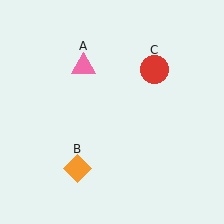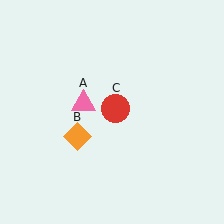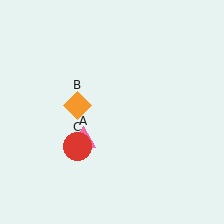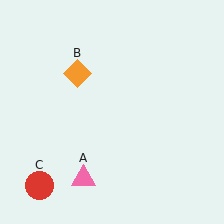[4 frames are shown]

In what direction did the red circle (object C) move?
The red circle (object C) moved down and to the left.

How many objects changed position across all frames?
3 objects changed position: pink triangle (object A), orange diamond (object B), red circle (object C).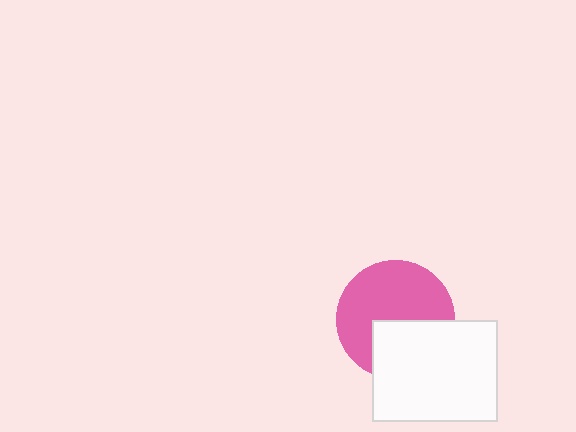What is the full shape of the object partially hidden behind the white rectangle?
The partially hidden object is a pink circle.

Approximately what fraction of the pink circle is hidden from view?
Roughly 38% of the pink circle is hidden behind the white rectangle.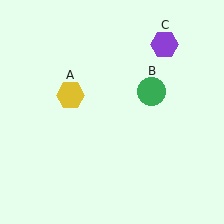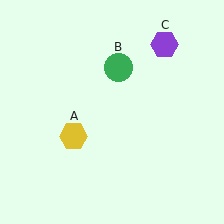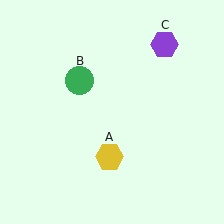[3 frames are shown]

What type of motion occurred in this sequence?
The yellow hexagon (object A), green circle (object B) rotated counterclockwise around the center of the scene.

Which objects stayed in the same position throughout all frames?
Purple hexagon (object C) remained stationary.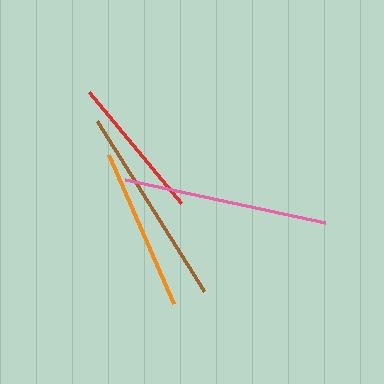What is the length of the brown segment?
The brown segment is approximately 201 pixels long.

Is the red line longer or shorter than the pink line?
The pink line is longer than the red line.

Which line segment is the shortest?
The red line is the shortest at approximately 144 pixels.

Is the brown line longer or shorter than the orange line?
The brown line is longer than the orange line.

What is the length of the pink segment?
The pink segment is approximately 205 pixels long.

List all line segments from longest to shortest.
From longest to shortest: pink, brown, orange, red.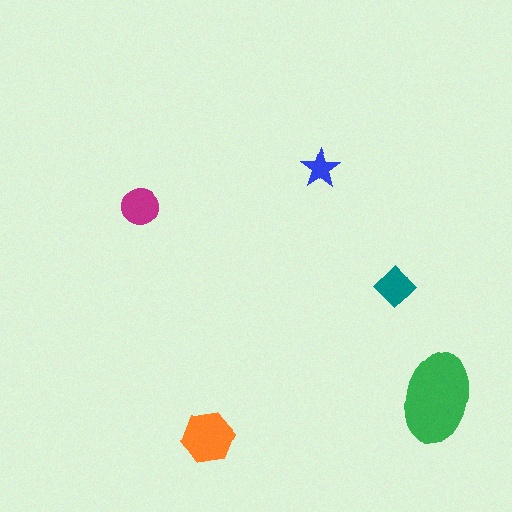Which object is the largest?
The green ellipse.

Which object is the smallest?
The blue star.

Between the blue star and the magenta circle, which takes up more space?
The magenta circle.